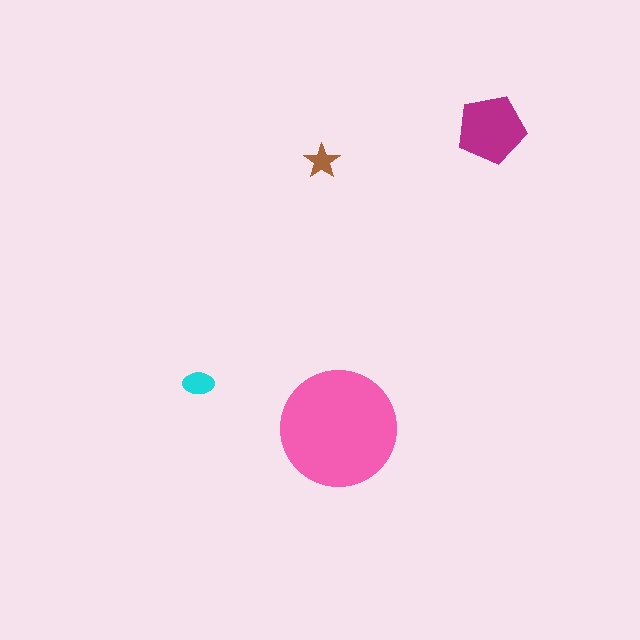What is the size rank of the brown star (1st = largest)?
4th.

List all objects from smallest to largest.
The brown star, the cyan ellipse, the magenta pentagon, the pink circle.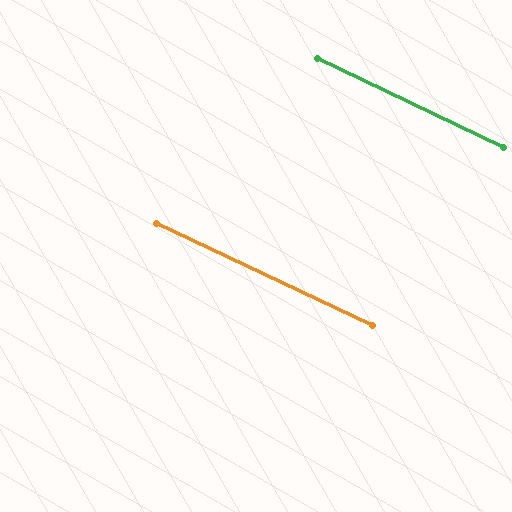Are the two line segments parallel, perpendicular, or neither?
Parallel — their directions differ by only 0.3°.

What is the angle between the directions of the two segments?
Approximately 0 degrees.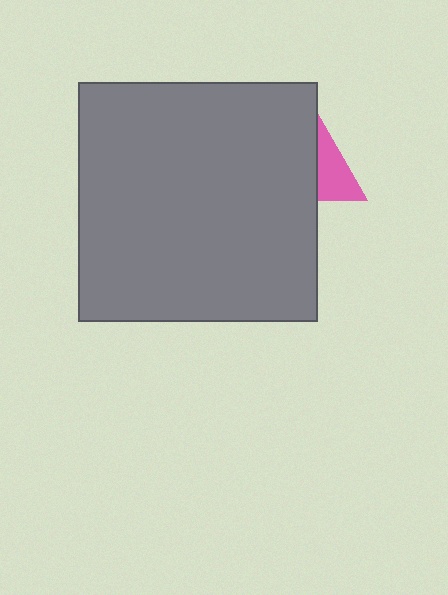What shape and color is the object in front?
The object in front is a gray square.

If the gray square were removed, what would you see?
You would see the complete pink triangle.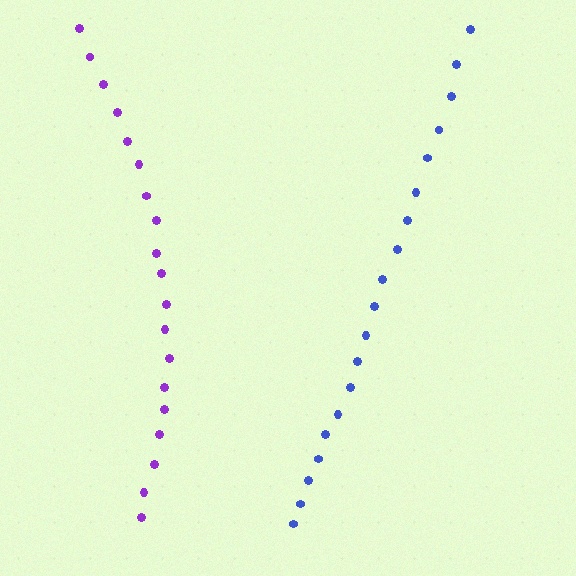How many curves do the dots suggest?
There are 2 distinct paths.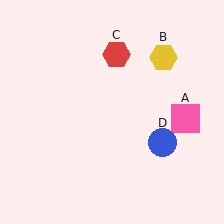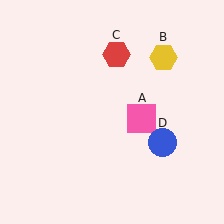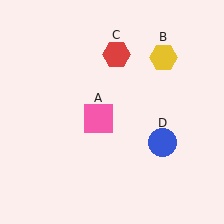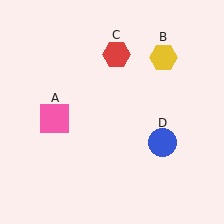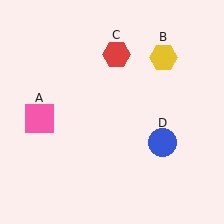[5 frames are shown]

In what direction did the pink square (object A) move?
The pink square (object A) moved left.